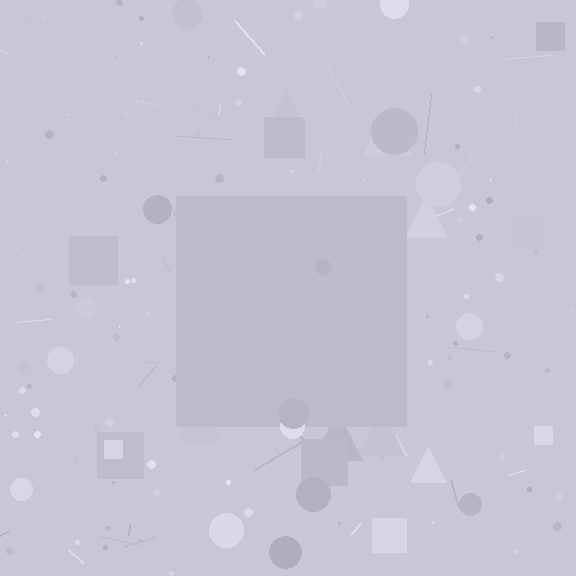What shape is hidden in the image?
A square is hidden in the image.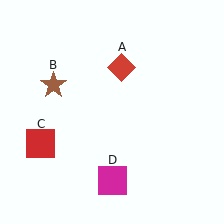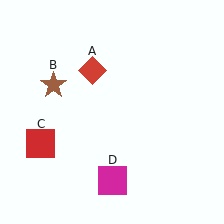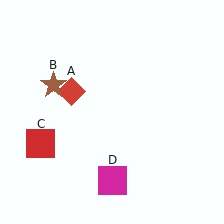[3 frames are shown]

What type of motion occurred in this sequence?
The red diamond (object A) rotated counterclockwise around the center of the scene.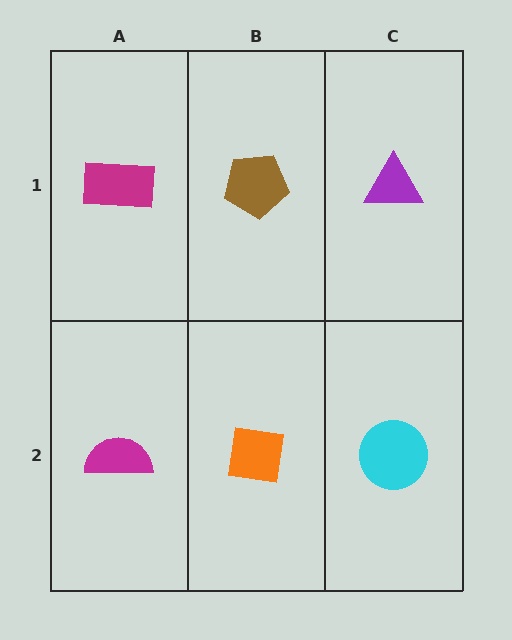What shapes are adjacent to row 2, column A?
A magenta rectangle (row 1, column A), an orange square (row 2, column B).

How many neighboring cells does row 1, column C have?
2.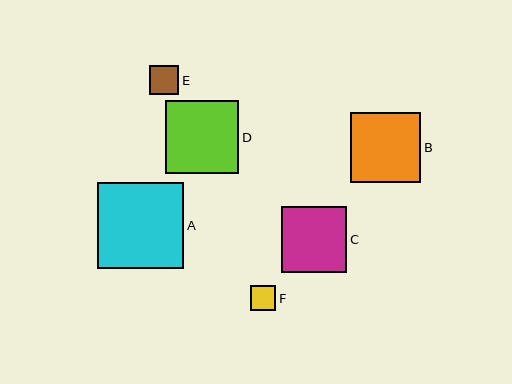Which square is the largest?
Square A is the largest with a size of approximately 86 pixels.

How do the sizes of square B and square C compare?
Square B and square C are approximately the same size.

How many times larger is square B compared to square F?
Square B is approximately 2.8 times the size of square F.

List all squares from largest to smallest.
From largest to smallest: A, D, B, C, E, F.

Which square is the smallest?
Square F is the smallest with a size of approximately 25 pixels.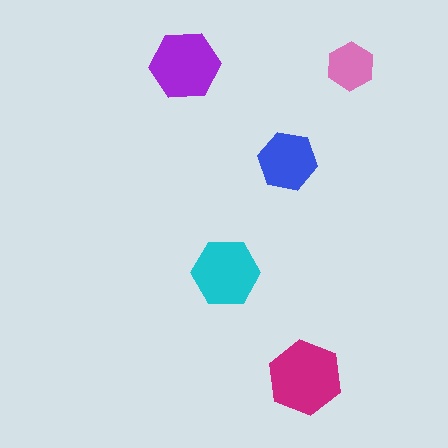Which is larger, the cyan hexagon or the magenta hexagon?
The magenta one.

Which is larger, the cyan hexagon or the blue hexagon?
The cyan one.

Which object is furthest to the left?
The purple hexagon is leftmost.